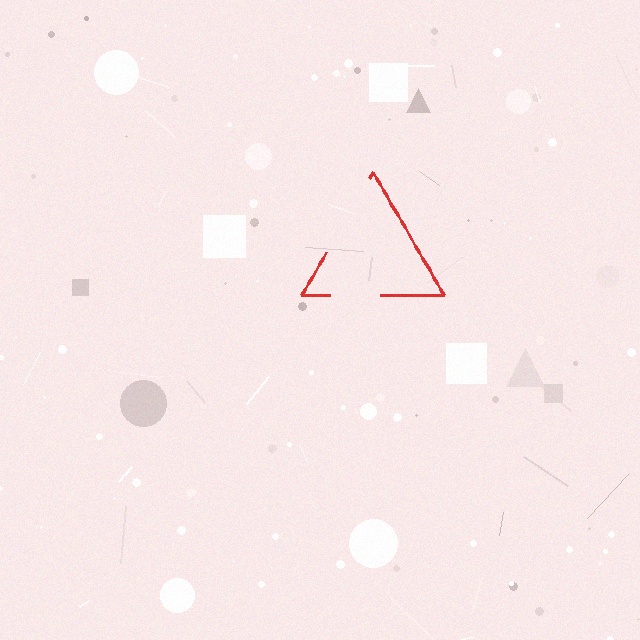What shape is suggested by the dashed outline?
The dashed outline suggests a triangle.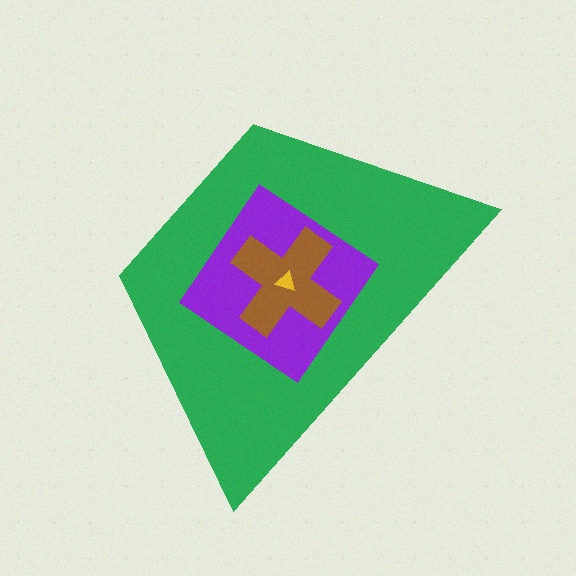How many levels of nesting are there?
4.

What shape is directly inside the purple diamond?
The brown cross.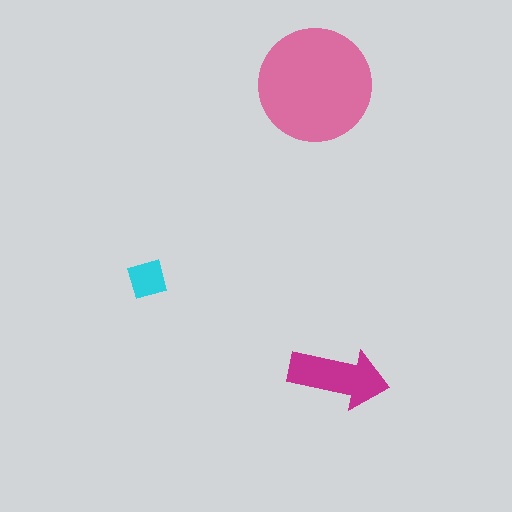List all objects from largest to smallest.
The pink circle, the magenta arrow, the cyan diamond.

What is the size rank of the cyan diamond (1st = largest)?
3rd.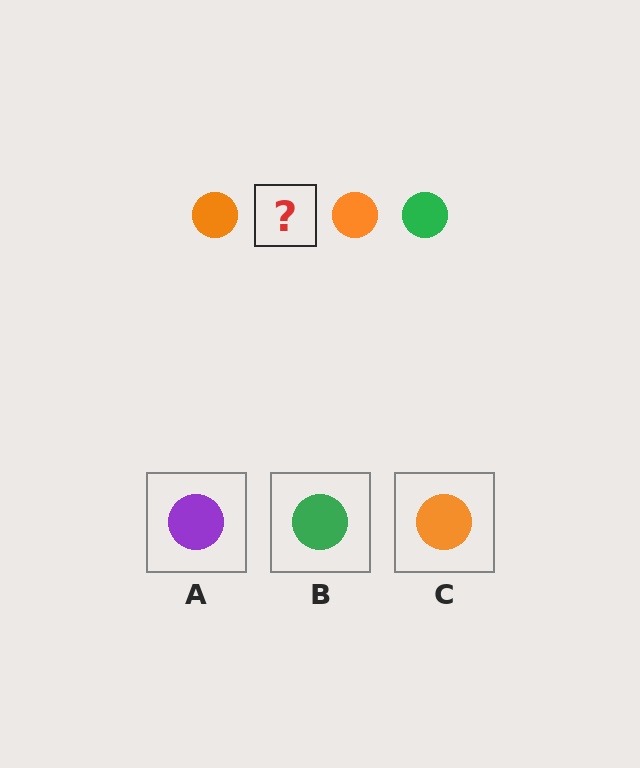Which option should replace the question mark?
Option B.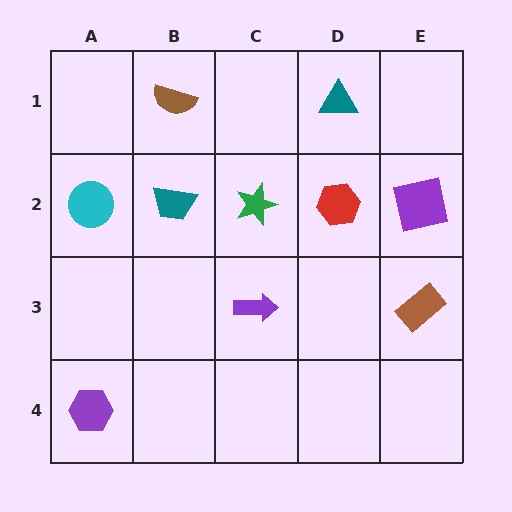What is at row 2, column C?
A green star.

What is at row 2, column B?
A teal trapezoid.